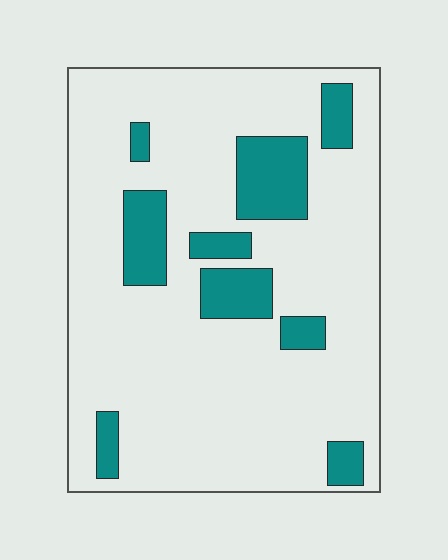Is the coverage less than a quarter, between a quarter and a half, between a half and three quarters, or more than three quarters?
Less than a quarter.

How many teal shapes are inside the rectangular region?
9.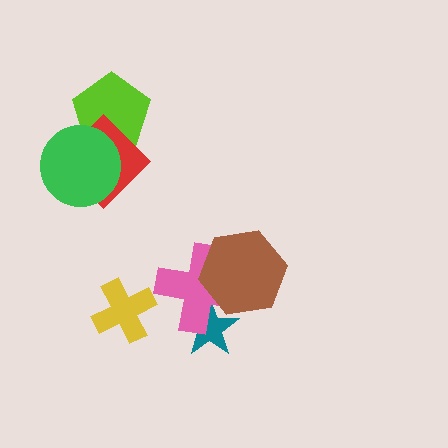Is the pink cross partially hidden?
Yes, it is partially covered by another shape.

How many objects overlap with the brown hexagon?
2 objects overlap with the brown hexagon.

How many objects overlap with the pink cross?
2 objects overlap with the pink cross.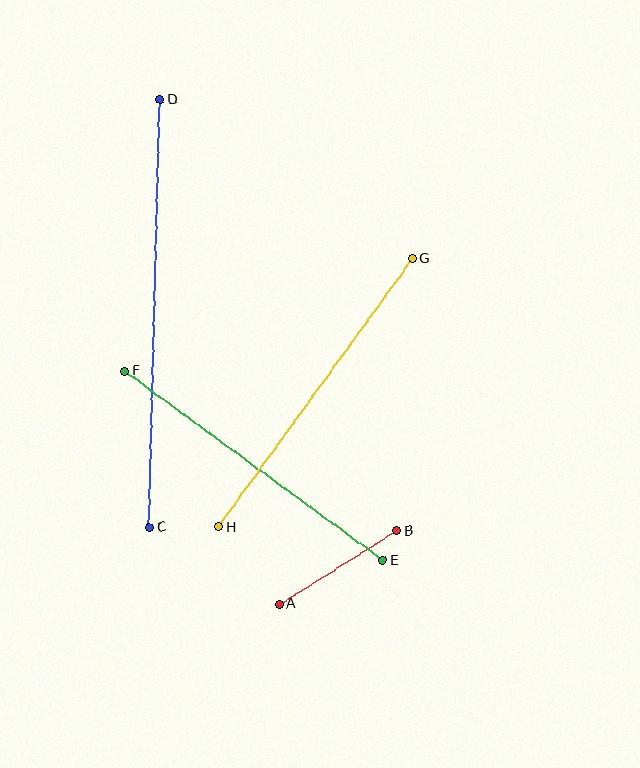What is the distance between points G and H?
The distance is approximately 331 pixels.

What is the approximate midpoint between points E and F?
The midpoint is at approximately (254, 466) pixels.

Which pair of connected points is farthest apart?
Points C and D are farthest apart.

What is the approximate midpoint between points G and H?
The midpoint is at approximately (315, 393) pixels.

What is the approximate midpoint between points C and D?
The midpoint is at approximately (155, 313) pixels.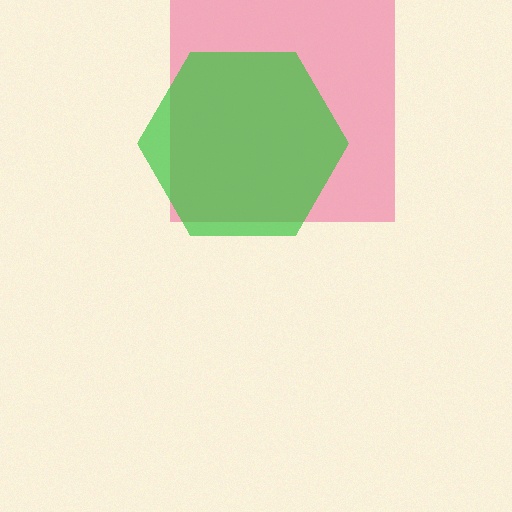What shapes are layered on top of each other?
The layered shapes are: a pink square, a green hexagon.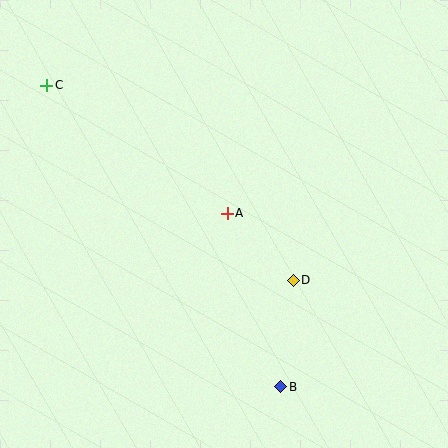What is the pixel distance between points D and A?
The distance between D and A is 94 pixels.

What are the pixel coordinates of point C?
Point C is at (47, 85).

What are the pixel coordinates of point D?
Point D is at (293, 281).